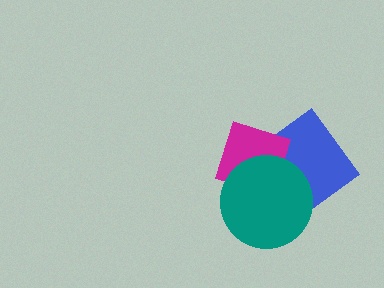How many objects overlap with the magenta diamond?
2 objects overlap with the magenta diamond.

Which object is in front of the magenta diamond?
The teal circle is in front of the magenta diamond.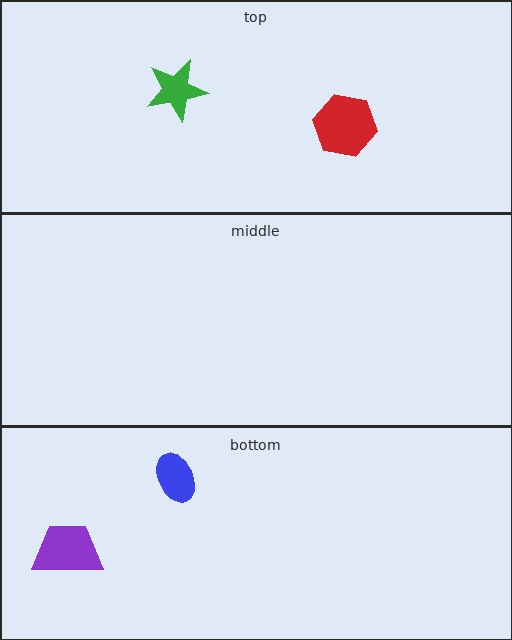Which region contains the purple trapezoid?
The bottom region.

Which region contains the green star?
The top region.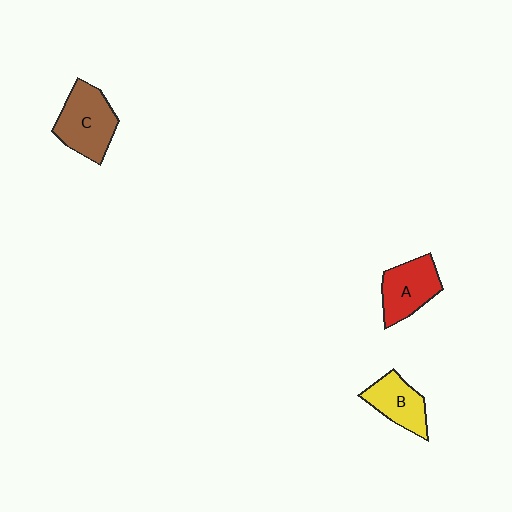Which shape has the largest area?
Shape C (brown).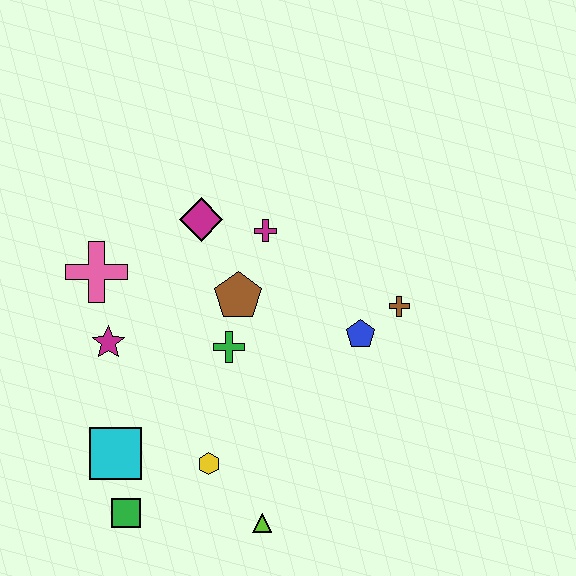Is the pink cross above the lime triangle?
Yes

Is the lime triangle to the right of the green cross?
Yes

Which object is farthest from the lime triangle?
The magenta diamond is farthest from the lime triangle.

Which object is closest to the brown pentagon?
The green cross is closest to the brown pentagon.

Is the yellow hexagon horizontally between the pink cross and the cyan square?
No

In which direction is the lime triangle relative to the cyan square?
The lime triangle is to the right of the cyan square.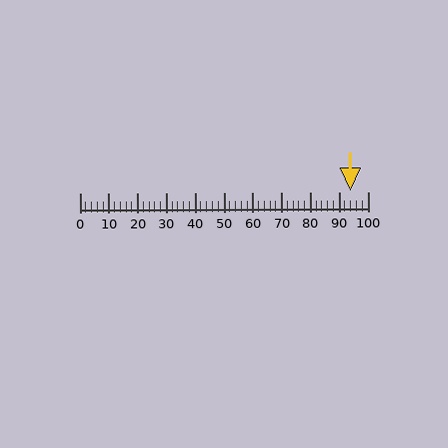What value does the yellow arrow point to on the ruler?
The yellow arrow points to approximately 94.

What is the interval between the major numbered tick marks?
The major tick marks are spaced 10 units apart.